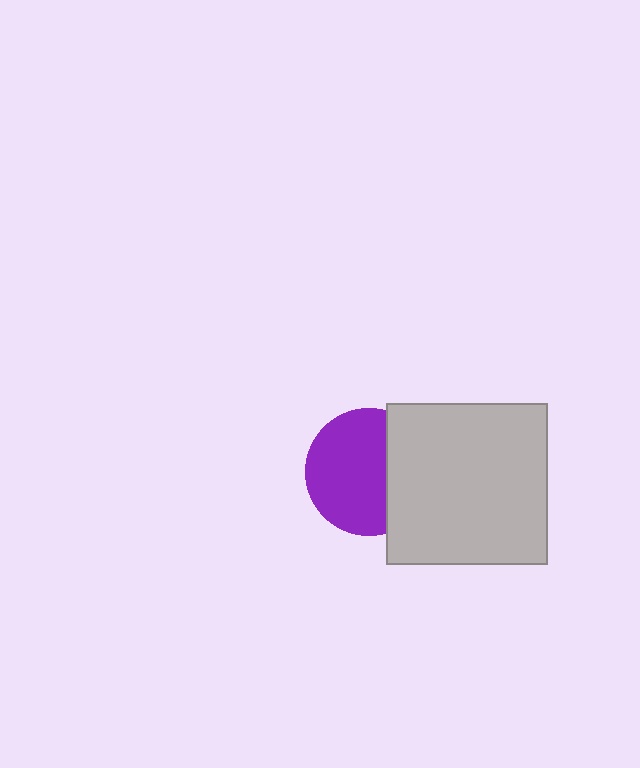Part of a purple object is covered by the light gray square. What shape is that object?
It is a circle.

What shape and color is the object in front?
The object in front is a light gray square.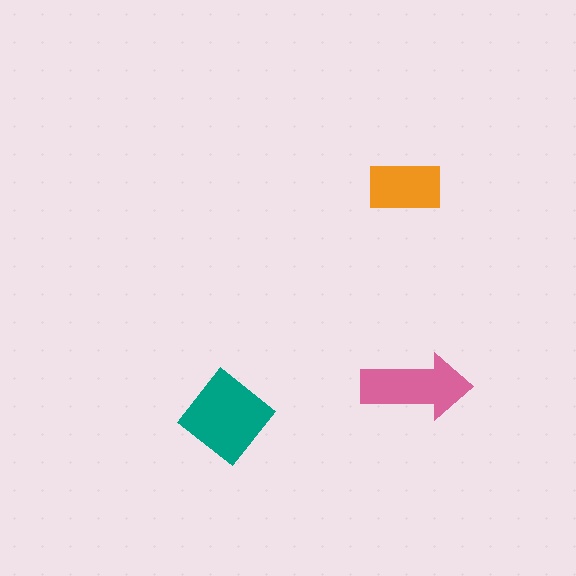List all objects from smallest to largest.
The orange rectangle, the pink arrow, the teal diamond.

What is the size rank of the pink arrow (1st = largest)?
2nd.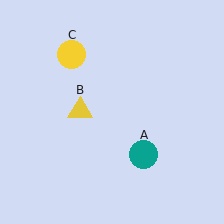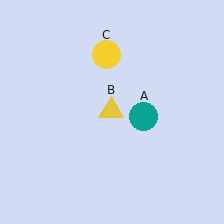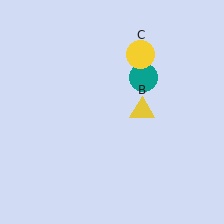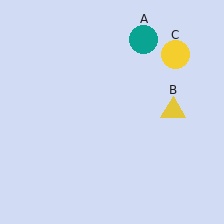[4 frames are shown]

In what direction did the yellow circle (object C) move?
The yellow circle (object C) moved right.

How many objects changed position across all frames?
3 objects changed position: teal circle (object A), yellow triangle (object B), yellow circle (object C).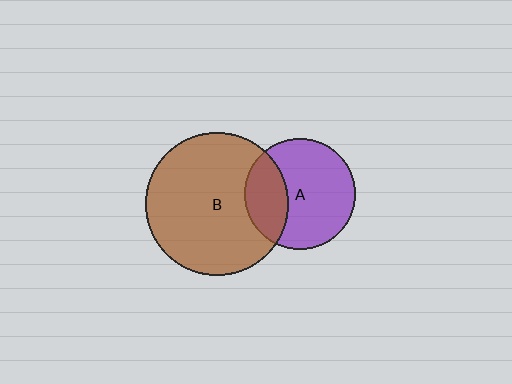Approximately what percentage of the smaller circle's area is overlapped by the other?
Approximately 30%.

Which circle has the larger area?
Circle B (brown).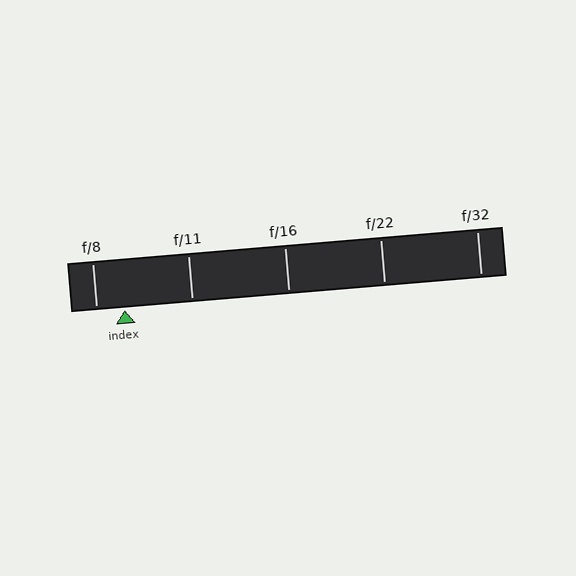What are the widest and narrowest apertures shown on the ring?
The widest aperture shown is f/8 and the narrowest is f/32.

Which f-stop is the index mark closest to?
The index mark is closest to f/8.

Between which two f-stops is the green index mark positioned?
The index mark is between f/8 and f/11.